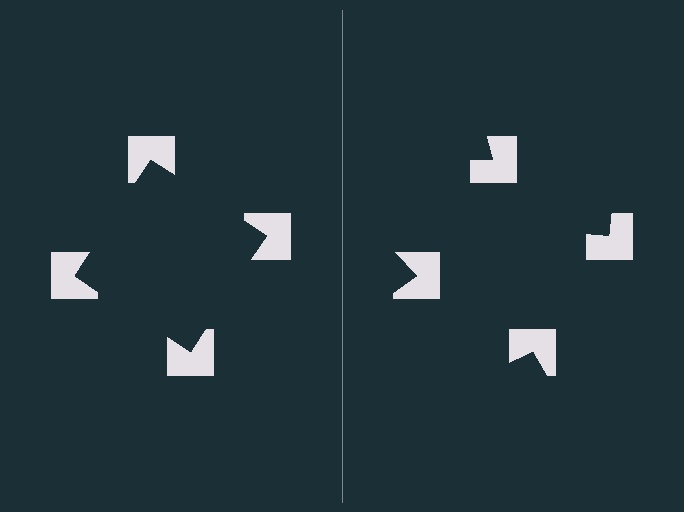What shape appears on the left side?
An illusory square.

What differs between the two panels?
The notched squares are positioned identically on both sides; only the wedge orientations differ. On the left they align to a square; on the right they are misaligned.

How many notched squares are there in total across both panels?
8 — 4 on each side.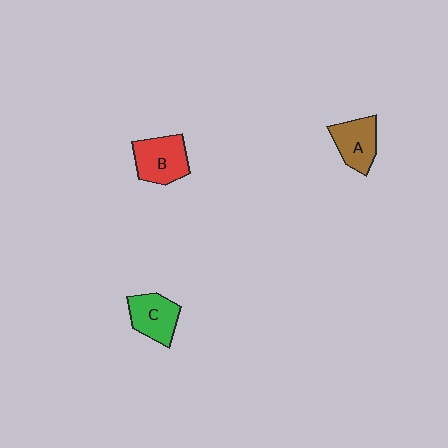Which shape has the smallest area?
Shape A (brown).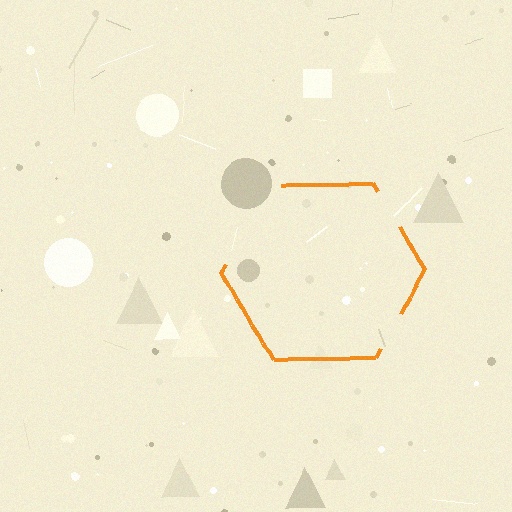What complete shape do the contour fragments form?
The contour fragments form a hexagon.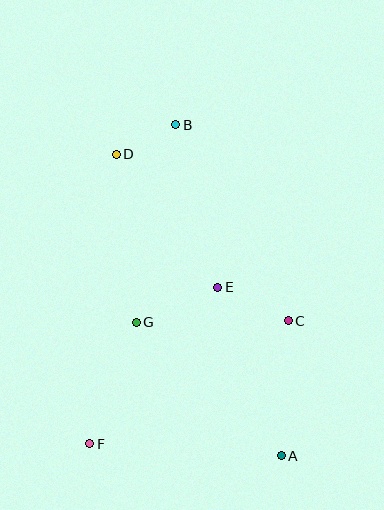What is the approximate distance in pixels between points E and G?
The distance between E and G is approximately 89 pixels.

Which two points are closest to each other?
Points B and D are closest to each other.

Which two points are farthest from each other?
Points A and B are farthest from each other.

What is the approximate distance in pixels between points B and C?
The distance between B and C is approximately 226 pixels.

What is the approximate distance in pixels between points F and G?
The distance between F and G is approximately 130 pixels.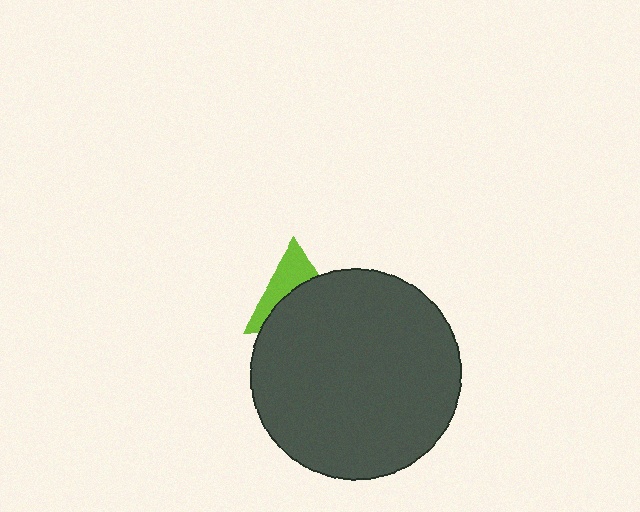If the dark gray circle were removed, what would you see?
You would see the complete lime triangle.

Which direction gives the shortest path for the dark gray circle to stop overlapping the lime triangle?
Moving down gives the shortest separation.